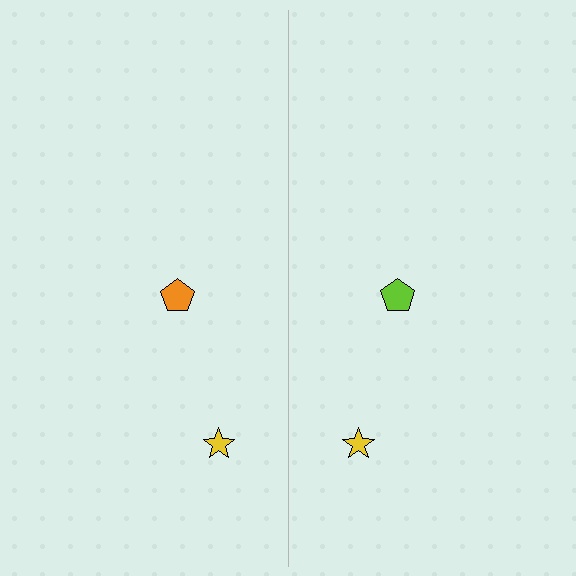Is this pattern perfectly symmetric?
No, the pattern is not perfectly symmetric. The lime pentagon on the right side breaks the symmetry — its mirror counterpart is orange.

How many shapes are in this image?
There are 4 shapes in this image.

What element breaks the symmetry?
The lime pentagon on the right side breaks the symmetry — its mirror counterpart is orange.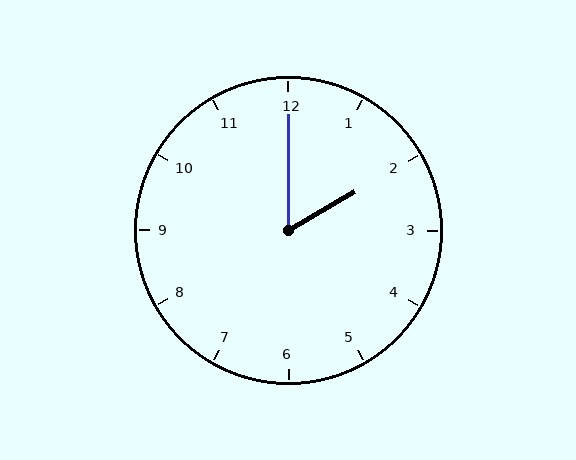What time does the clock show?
2:00.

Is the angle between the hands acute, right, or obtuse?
It is acute.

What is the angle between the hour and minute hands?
Approximately 60 degrees.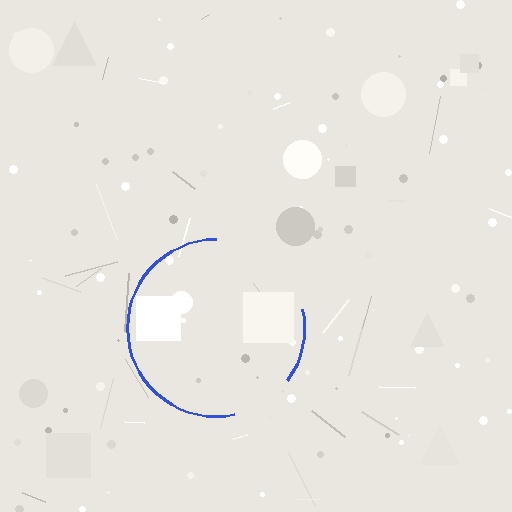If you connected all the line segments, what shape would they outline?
They would outline a circle.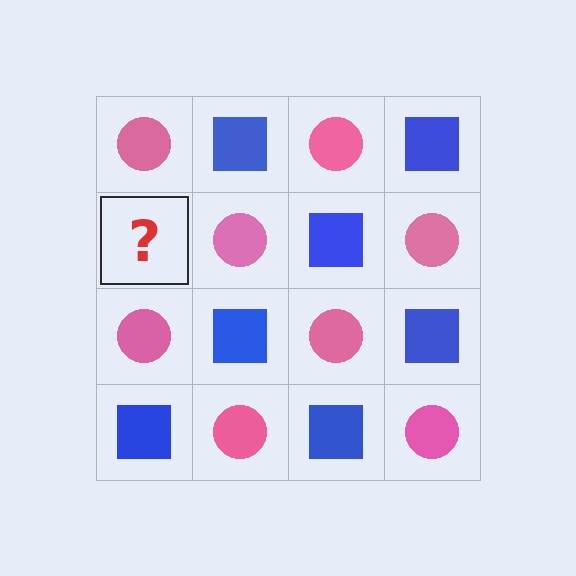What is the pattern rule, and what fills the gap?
The rule is that it alternates pink circle and blue square in a checkerboard pattern. The gap should be filled with a blue square.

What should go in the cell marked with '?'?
The missing cell should contain a blue square.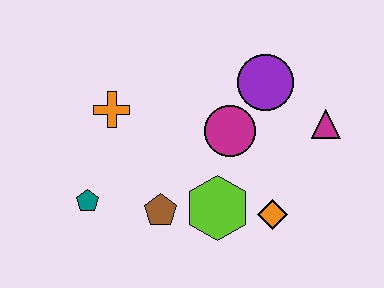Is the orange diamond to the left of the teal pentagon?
No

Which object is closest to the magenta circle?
The purple circle is closest to the magenta circle.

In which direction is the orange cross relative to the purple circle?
The orange cross is to the left of the purple circle.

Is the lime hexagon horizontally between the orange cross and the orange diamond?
Yes